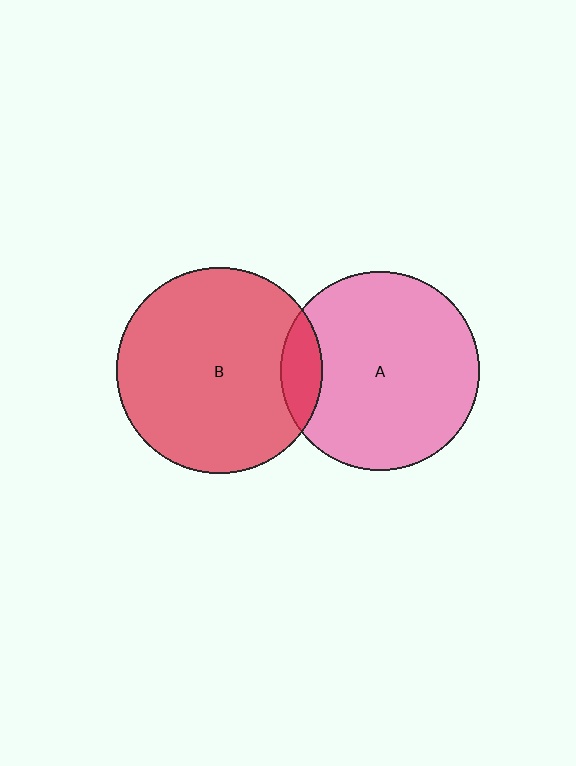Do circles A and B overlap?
Yes.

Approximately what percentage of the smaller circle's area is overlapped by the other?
Approximately 10%.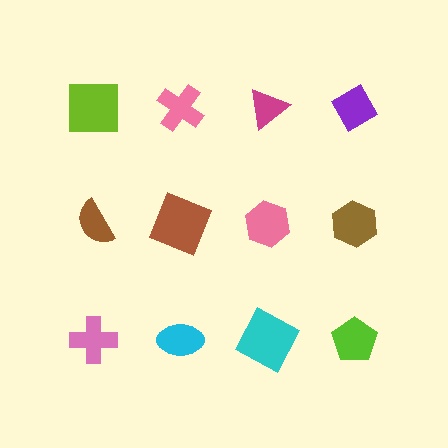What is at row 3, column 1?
A pink cross.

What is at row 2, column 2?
A brown square.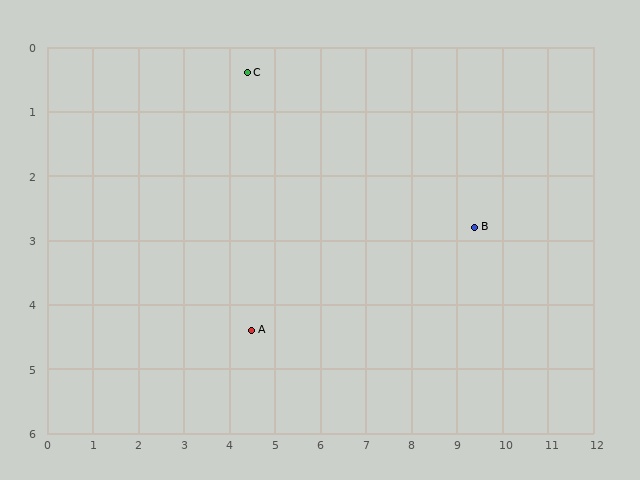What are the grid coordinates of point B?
Point B is at approximately (9.4, 2.8).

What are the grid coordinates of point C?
Point C is at approximately (4.4, 0.4).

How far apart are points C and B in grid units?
Points C and B are about 5.5 grid units apart.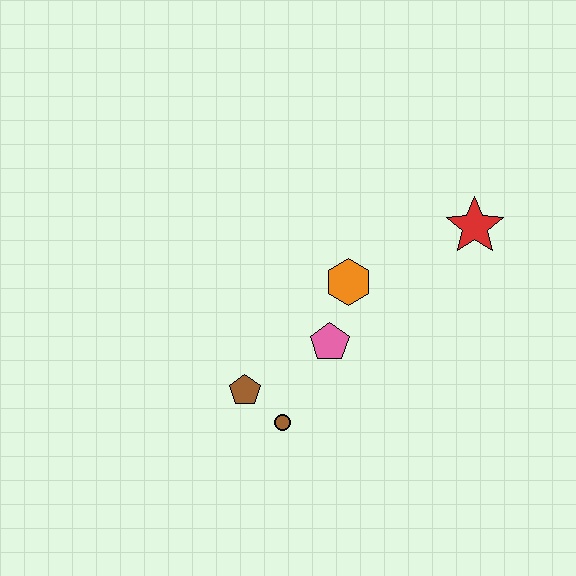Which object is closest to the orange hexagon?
The pink pentagon is closest to the orange hexagon.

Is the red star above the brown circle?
Yes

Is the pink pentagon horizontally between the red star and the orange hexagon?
No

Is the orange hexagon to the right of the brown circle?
Yes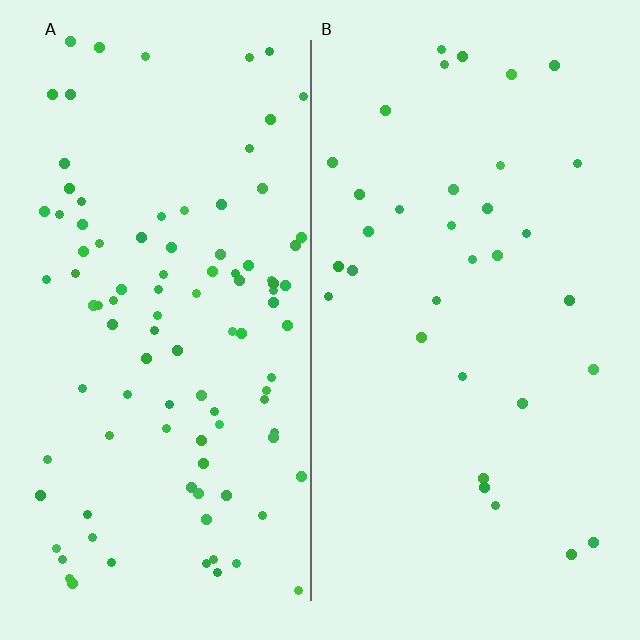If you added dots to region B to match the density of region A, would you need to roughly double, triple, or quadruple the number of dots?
Approximately triple.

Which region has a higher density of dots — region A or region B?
A (the left).